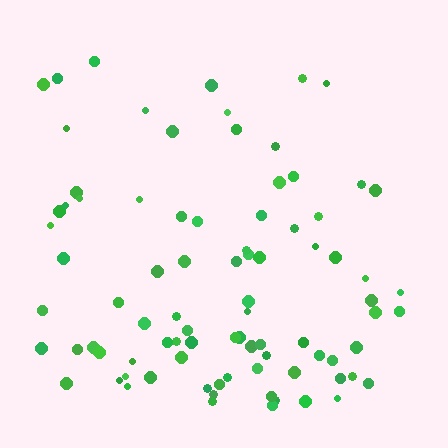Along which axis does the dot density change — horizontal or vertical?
Vertical.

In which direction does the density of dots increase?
From top to bottom, with the bottom side densest.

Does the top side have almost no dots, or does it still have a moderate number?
Still a moderate number, just noticeably fewer than the bottom.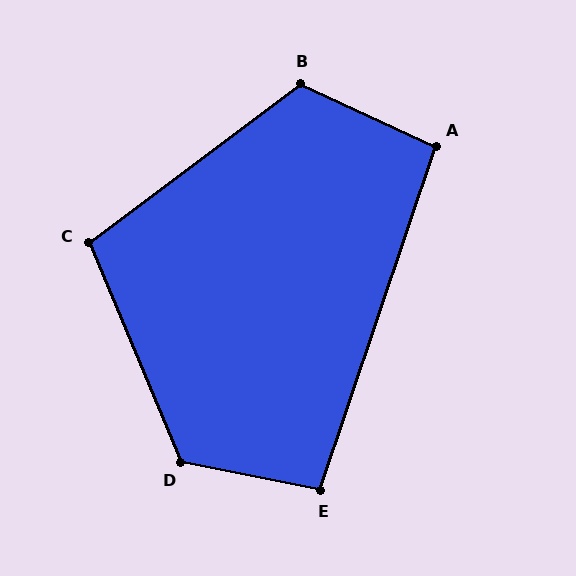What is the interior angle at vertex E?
Approximately 97 degrees (obtuse).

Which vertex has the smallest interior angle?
A, at approximately 96 degrees.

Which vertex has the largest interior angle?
D, at approximately 124 degrees.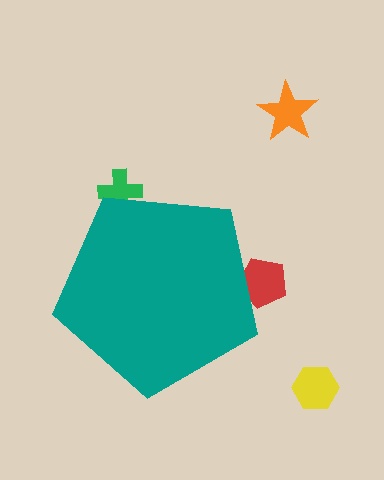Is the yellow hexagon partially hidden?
No, the yellow hexagon is fully visible.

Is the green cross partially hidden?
Yes, the green cross is partially hidden behind the teal pentagon.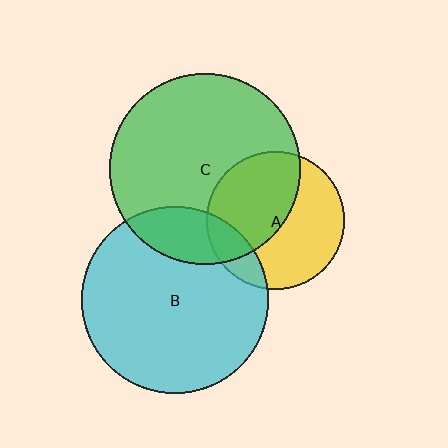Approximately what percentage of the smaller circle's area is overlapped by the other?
Approximately 50%.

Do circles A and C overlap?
Yes.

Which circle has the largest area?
Circle C (green).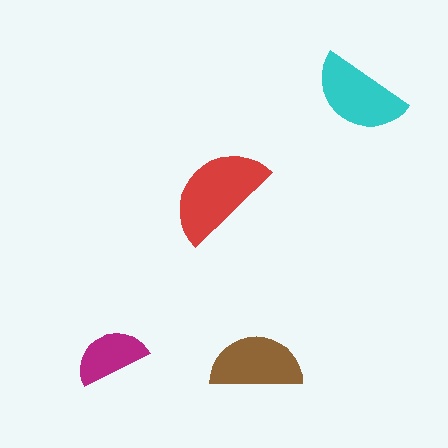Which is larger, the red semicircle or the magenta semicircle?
The red one.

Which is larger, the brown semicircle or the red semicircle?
The red one.